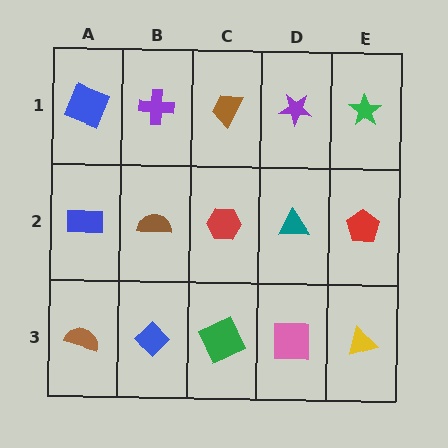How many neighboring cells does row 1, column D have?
3.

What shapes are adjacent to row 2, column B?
A purple cross (row 1, column B), a blue diamond (row 3, column B), a blue rectangle (row 2, column A), a red hexagon (row 2, column C).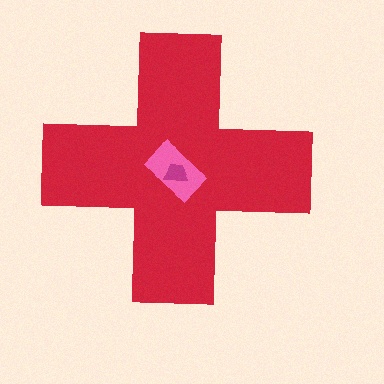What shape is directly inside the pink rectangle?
The magenta trapezoid.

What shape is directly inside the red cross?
The pink rectangle.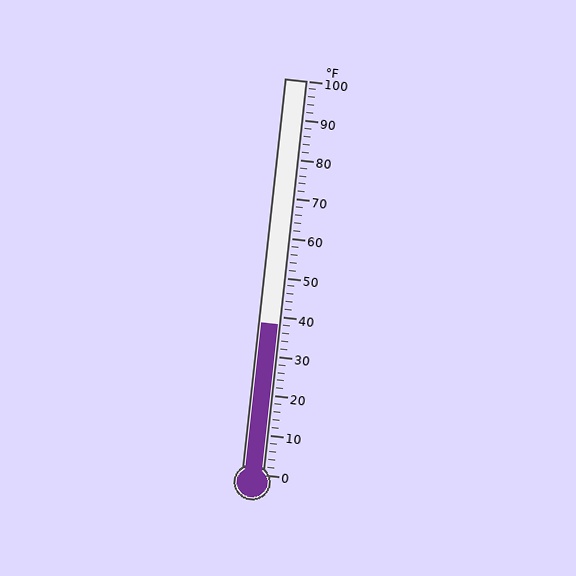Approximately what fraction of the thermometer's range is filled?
The thermometer is filled to approximately 40% of its range.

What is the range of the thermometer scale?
The thermometer scale ranges from 0°F to 100°F.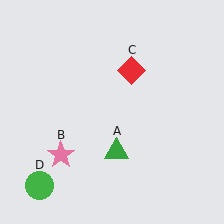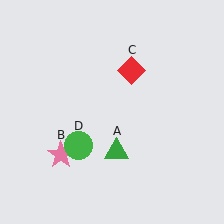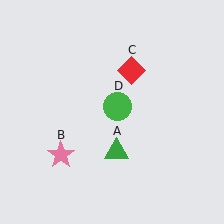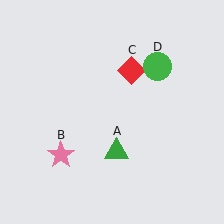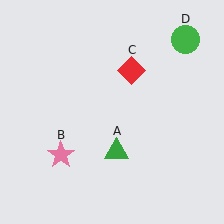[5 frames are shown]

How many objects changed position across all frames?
1 object changed position: green circle (object D).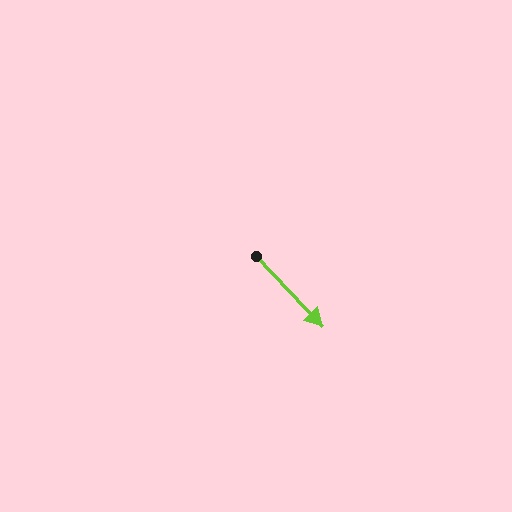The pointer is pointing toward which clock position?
Roughly 5 o'clock.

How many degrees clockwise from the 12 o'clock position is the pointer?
Approximately 137 degrees.